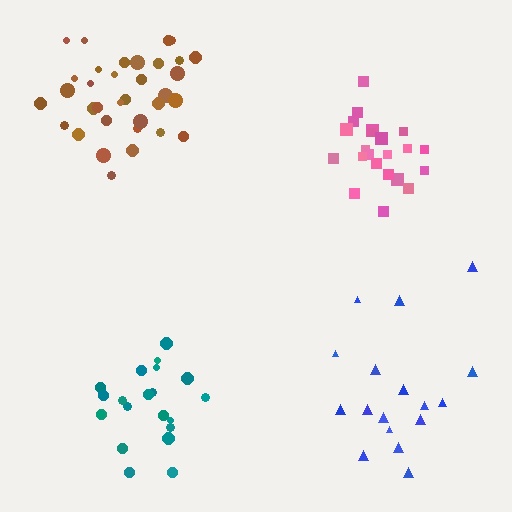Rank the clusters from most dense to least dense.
brown, pink, teal, blue.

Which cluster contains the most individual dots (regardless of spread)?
Brown (34).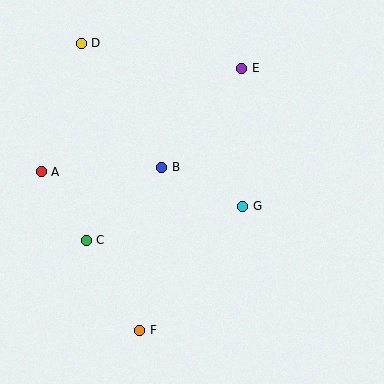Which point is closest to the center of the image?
Point B at (162, 167) is closest to the center.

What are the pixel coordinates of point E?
Point E is at (242, 68).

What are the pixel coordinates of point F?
Point F is at (140, 330).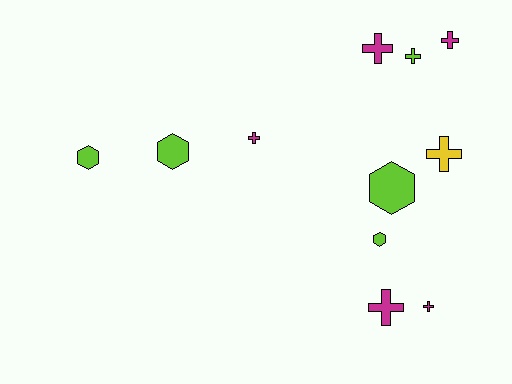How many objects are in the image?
There are 11 objects.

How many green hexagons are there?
There are no green hexagons.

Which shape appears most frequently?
Cross, with 7 objects.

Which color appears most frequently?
Lime, with 5 objects.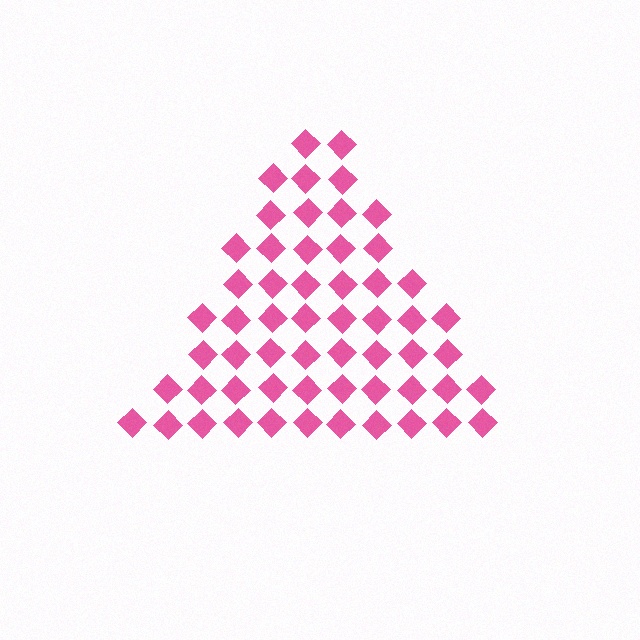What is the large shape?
The large shape is a triangle.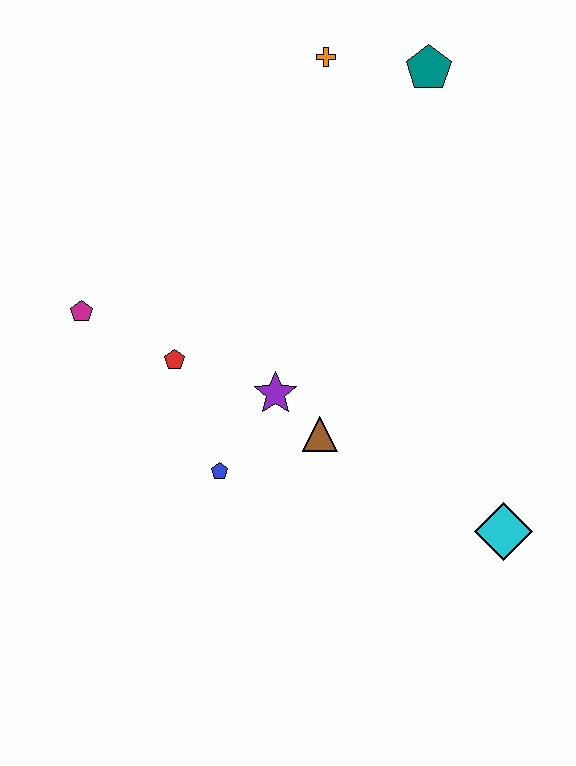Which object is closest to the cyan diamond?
The brown triangle is closest to the cyan diamond.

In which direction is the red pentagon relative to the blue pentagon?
The red pentagon is above the blue pentagon.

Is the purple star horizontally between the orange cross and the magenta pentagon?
Yes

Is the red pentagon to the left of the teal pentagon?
Yes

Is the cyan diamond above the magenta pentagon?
No